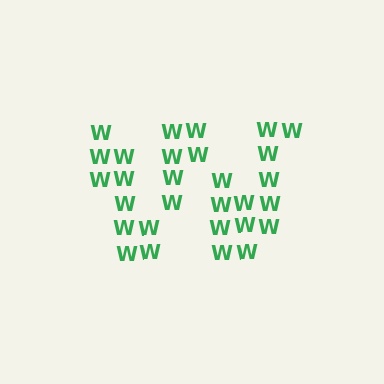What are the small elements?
The small elements are letter W's.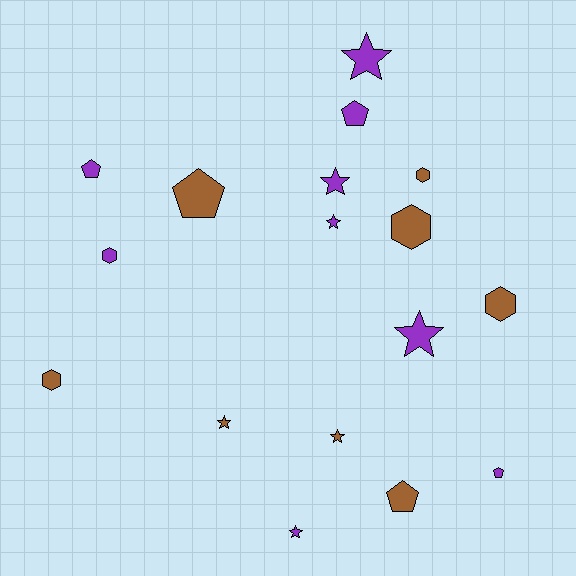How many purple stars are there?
There are 5 purple stars.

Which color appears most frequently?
Purple, with 9 objects.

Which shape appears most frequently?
Star, with 7 objects.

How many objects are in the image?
There are 17 objects.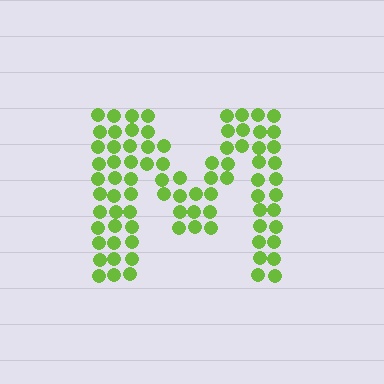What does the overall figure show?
The overall figure shows the letter M.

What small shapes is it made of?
It is made of small circles.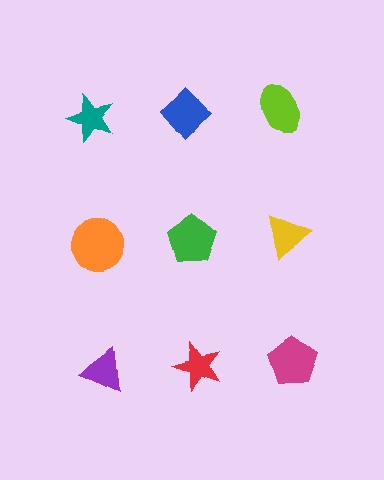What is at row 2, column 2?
A green pentagon.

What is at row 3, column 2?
A red star.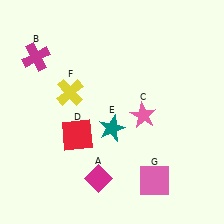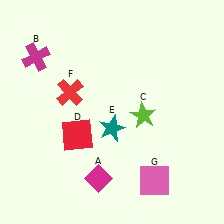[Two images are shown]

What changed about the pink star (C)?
In Image 1, C is pink. In Image 2, it changed to lime.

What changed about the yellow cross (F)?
In Image 1, F is yellow. In Image 2, it changed to red.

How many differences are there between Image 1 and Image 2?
There are 2 differences between the two images.